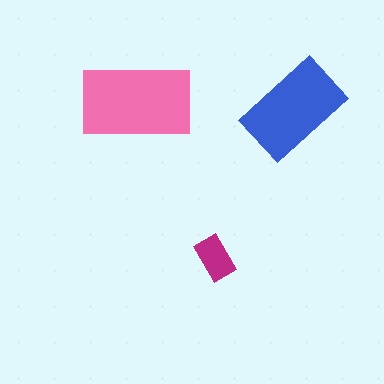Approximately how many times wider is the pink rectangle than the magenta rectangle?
About 2.5 times wider.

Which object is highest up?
The pink rectangle is topmost.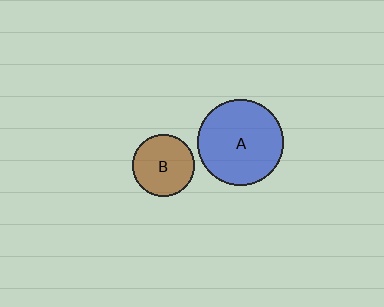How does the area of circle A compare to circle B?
Approximately 1.9 times.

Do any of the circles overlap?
No, none of the circles overlap.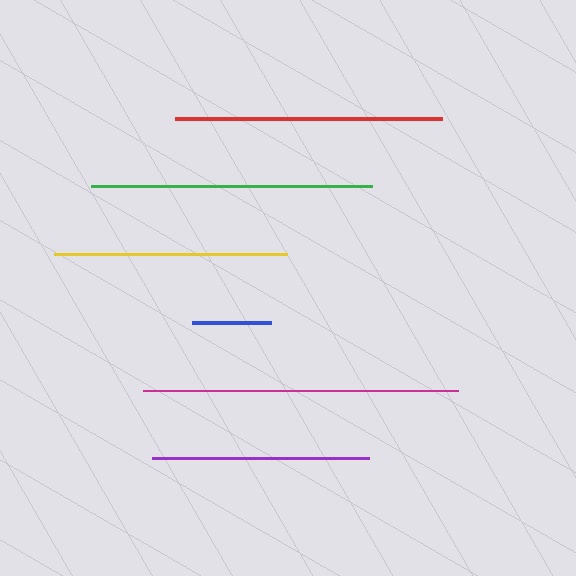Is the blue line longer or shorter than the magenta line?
The magenta line is longer than the blue line.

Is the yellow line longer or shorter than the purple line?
The yellow line is longer than the purple line.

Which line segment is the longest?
The magenta line is the longest at approximately 315 pixels.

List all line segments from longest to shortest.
From longest to shortest: magenta, green, red, yellow, purple, blue.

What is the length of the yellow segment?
The yellow segment is approximately 233 pixels long.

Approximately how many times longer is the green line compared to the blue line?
The green line is approximately 3.6 times the length of the blue line.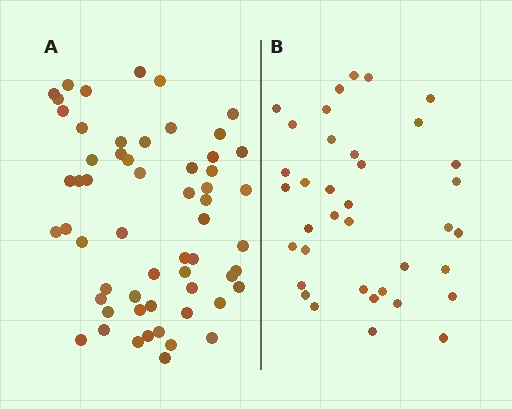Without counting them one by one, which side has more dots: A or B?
Region A (the left region) has more dots.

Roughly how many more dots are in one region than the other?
Region A has approximately 20 more dots than region B.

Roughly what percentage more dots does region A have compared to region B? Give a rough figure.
About 55% more.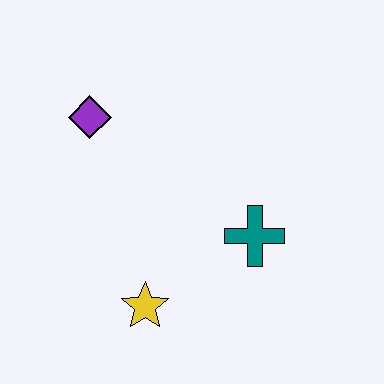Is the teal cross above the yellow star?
Yes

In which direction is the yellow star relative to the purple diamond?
The yellow star is below the purple diamond.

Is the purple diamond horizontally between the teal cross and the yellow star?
No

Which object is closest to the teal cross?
The yellow star is closest to the teal cross.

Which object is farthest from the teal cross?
The purple diamond is farthest from the teal cross.